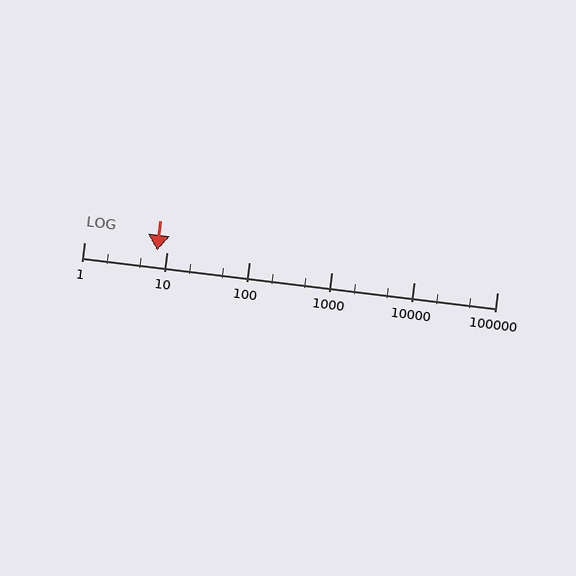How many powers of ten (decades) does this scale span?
The scale spans 5 decades, from 1 to 100000.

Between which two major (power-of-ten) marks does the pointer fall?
The pointer is between 1 and 10.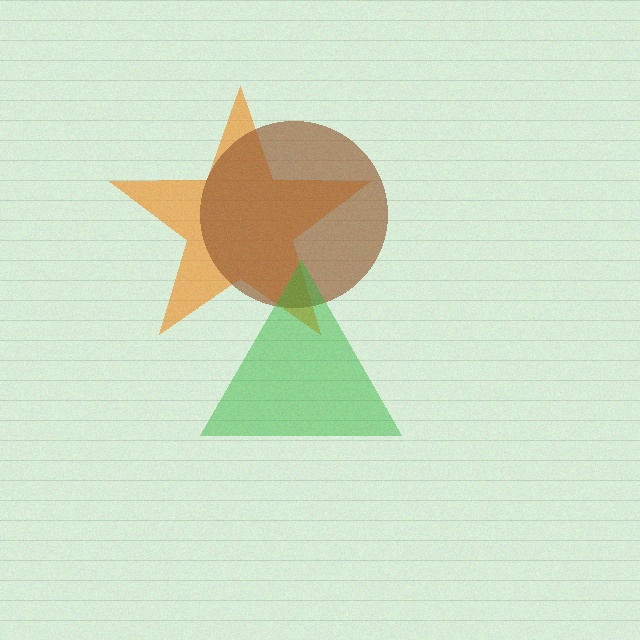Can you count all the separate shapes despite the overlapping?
Yes, there are 3 separate shapes.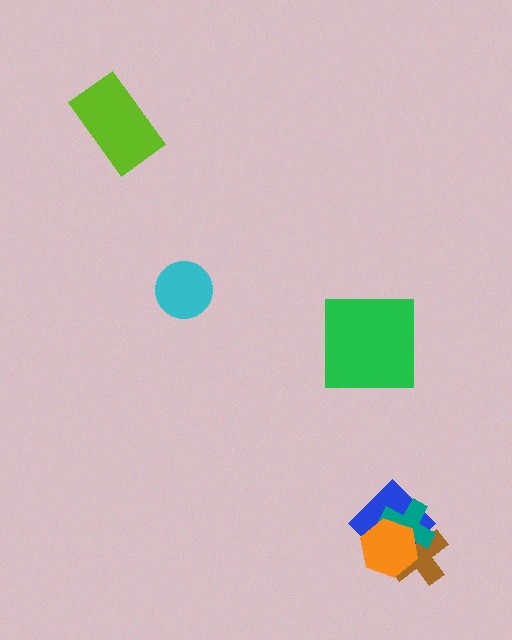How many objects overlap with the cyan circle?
0 objects overlap with the cyan circle.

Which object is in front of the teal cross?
The orange hexagon is in front of the teal cross.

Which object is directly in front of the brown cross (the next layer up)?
The blue diamond is directly in front of the brown cross.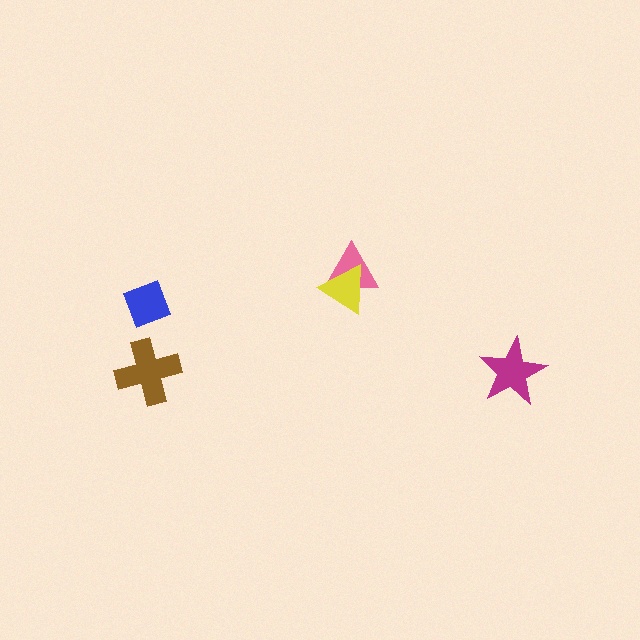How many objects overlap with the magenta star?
0 objects overlap with the magenta star.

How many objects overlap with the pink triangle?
1 object overlaps with the pink triangle.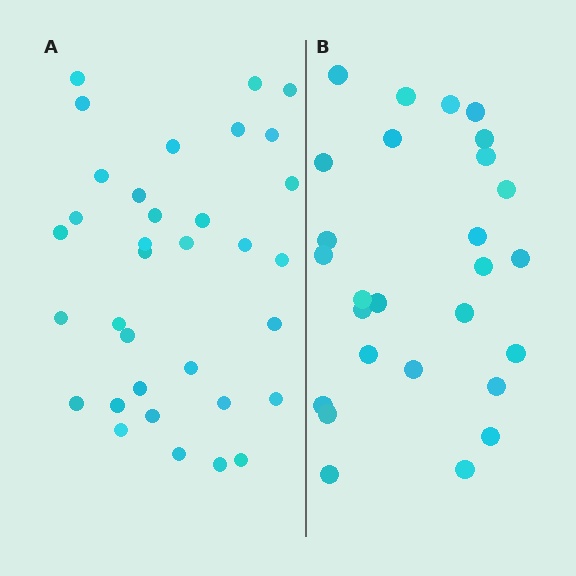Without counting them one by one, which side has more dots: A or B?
Region A (the left region) has more dots.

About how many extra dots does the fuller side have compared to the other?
Region A has roughly 8 or so more dots than region B.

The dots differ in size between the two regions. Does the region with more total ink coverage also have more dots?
No. Region B has more total ink coverage because its dots are larger, but region A actually contains more individual dots. Total area can be misleading — the number of items is what matters here.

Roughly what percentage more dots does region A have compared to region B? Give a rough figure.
About 25% more.